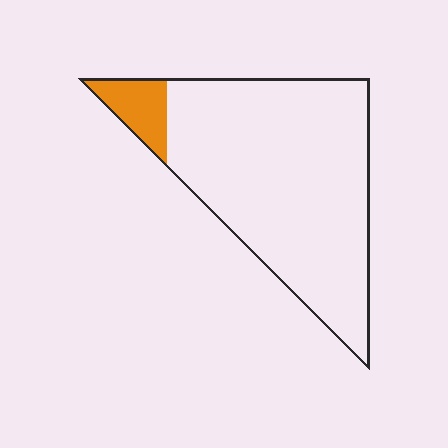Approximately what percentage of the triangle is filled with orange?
Approximately 10%.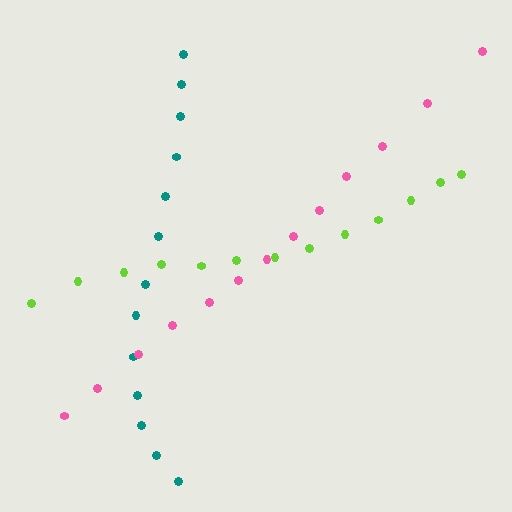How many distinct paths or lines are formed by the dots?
There are 3 distinct paths.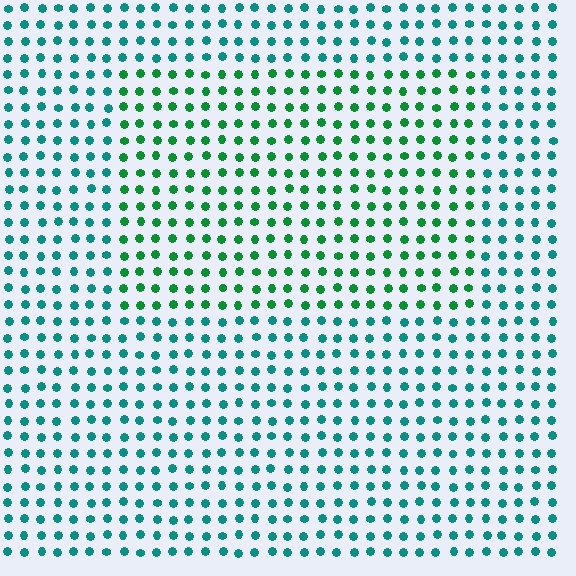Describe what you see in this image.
The image is filled with small teal elements in a uniform arrangement. A rectangle-shaped region is visible where the elements are tinted to a slightly different hue, forming a subtle color boundary.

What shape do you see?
I see a rectangle.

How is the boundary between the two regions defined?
The boundary is defined purely by a slight shift in hue (about 37 degrees). Spacing, size, and orientation are identical on both sides.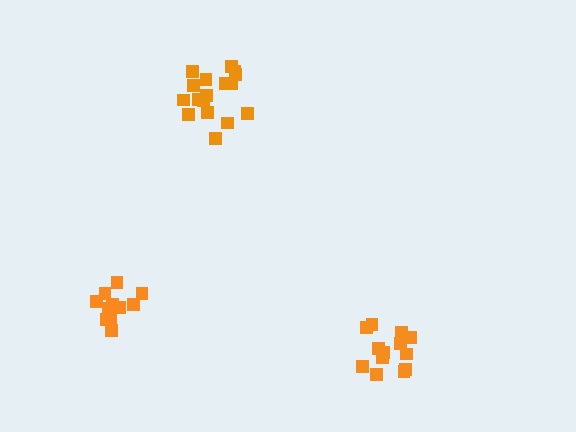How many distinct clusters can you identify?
There are 3 distinct clusters.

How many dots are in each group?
Group 1: 13 dots, Group 2: 12 dots, Group 3: 17 dots (42 total).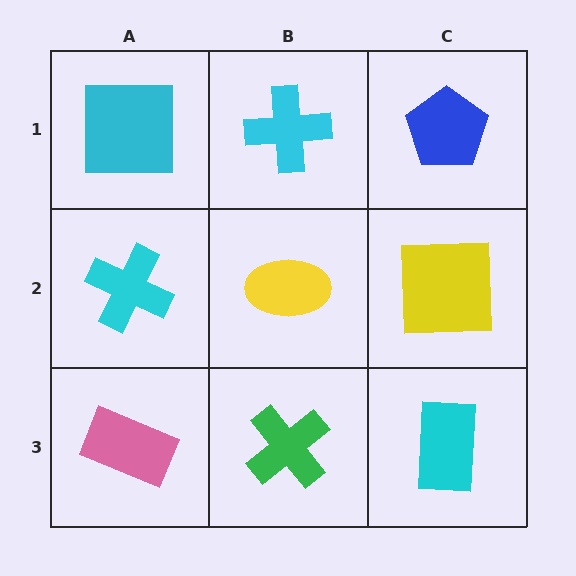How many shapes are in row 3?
3 shapes.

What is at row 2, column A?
A cyan cross.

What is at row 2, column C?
A yellow square.